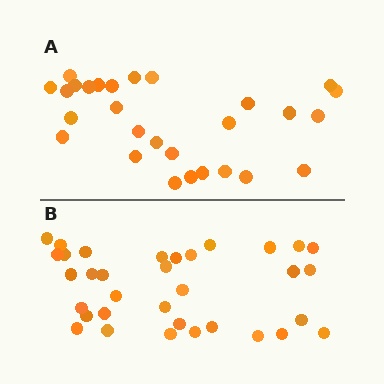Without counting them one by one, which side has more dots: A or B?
Region B (the bottom region) has more dots.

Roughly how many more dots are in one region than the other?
Region B has about 6 more dots than region A.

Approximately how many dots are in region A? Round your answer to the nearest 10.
About 30 dots. (The exact count is 28, which rounds to 30.)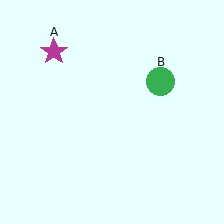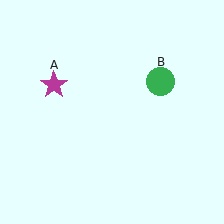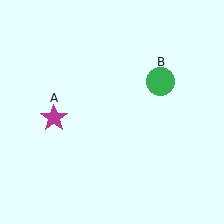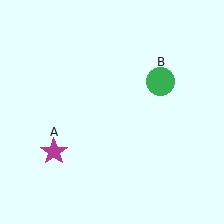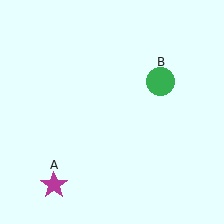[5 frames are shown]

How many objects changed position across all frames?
1 object changed position: magenta star (object A).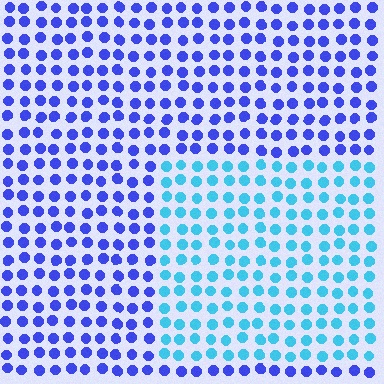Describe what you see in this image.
The image is filled with small blue elements in a uniform arrangement. A rectangle-shaped region is visible where the elements are tinted to a slightly different hue, forming a subtle color boundary.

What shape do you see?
I see a rectangle.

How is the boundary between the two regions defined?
The boundary is defined purely by a slight shift in hue (about 45 degrees). Spacing, size, and orientation are identical on both sides.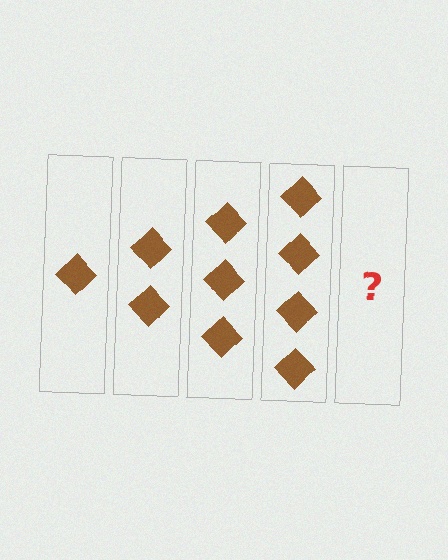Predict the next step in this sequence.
The next step is 5 diamonds.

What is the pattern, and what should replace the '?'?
The pattern is that each step adds one more diamond. The '?' should be 5 diamonds.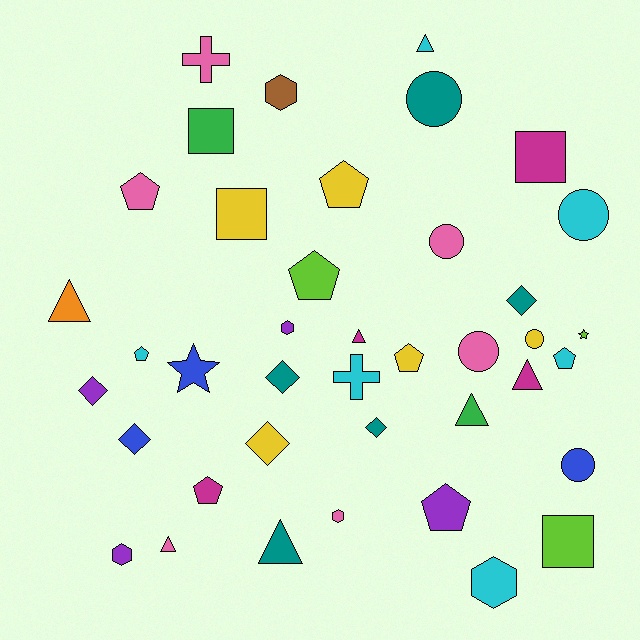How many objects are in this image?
There are 40 objects.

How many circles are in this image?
There are 6 circles.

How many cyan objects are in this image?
There are 6 cyan objects.